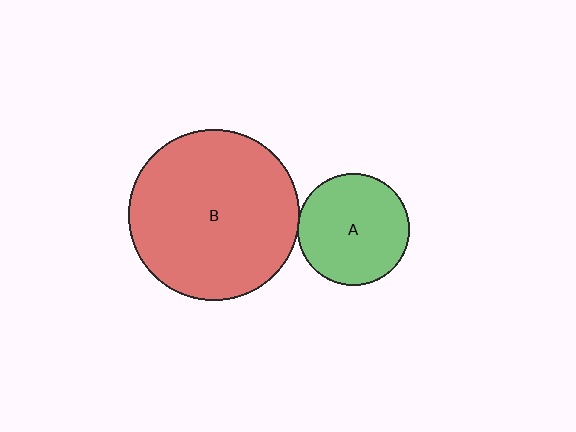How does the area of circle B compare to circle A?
Approximately 2.3 times.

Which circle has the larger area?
Circle B (red).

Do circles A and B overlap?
Yes.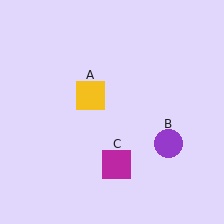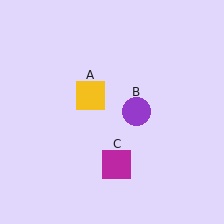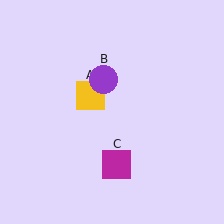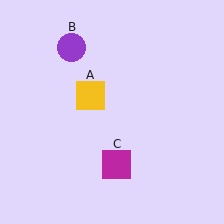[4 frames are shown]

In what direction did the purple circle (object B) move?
The purple circle (object B) moved up and to the left.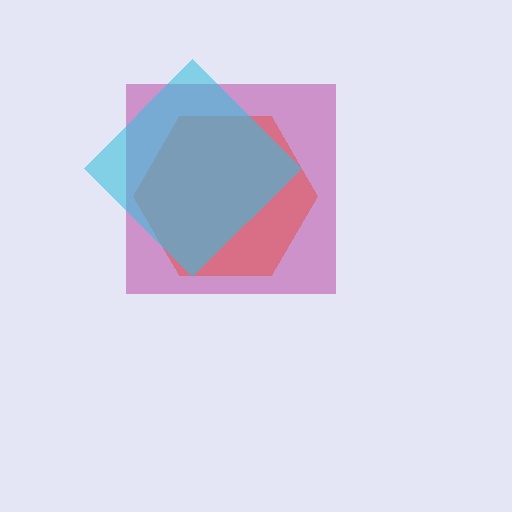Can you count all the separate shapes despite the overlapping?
Yes, there are 3 separate shapes.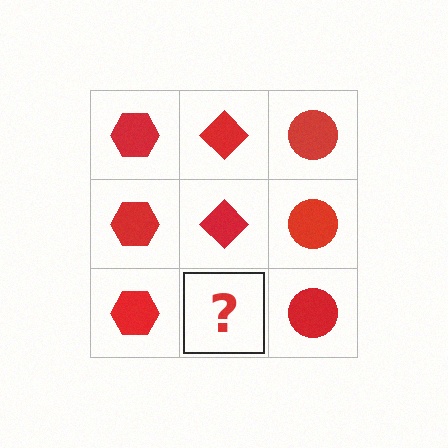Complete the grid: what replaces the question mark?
The question mark should be replaced with a red diamond.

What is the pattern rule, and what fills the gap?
The rule is that each column has a consistent shape. The gap should be filled with a red diamond.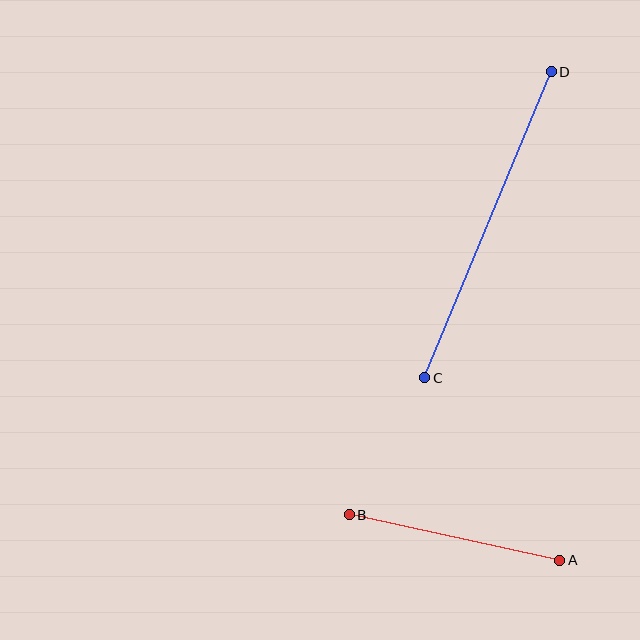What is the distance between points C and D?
The distance is approximately 331 pixels.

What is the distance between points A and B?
The distance is approximately 216 pixels.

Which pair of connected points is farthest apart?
Points C and D are farthest apart.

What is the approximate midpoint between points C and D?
The midpoint is at approximately (488, 225) pixels.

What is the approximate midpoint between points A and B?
The midpoint is at approximately (455, 537) pixels.